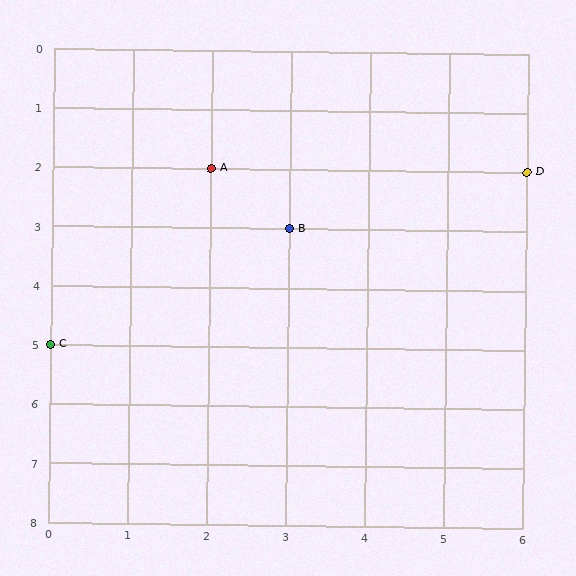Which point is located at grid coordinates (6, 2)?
Point D is at (6, 2).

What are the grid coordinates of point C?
Point C is at grid coordinates (0, 5).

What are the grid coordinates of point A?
Point A is at grid coordinates (2, 2).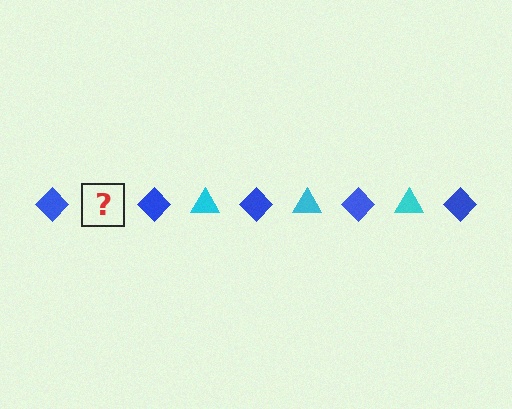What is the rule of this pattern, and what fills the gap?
The rule is that the pattern alternates between blue diamond and cyan triangle. The gap should be filled with a cyan triangle.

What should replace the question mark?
The question mark should be replaced with a cyan triangle.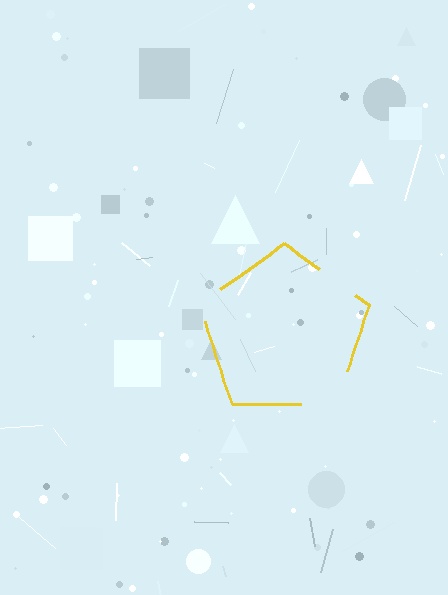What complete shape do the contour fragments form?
The contour fragments form a pentagon.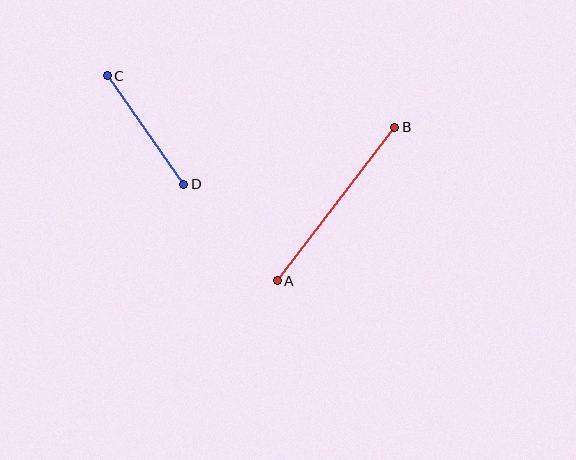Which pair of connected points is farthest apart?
Points A and B are farthest apart.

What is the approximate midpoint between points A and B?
The midpoint is at approximately (336, 204) pixels.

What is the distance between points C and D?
The distance is approximately 133 pixels.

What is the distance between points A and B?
The distance is approximately 193 pixels.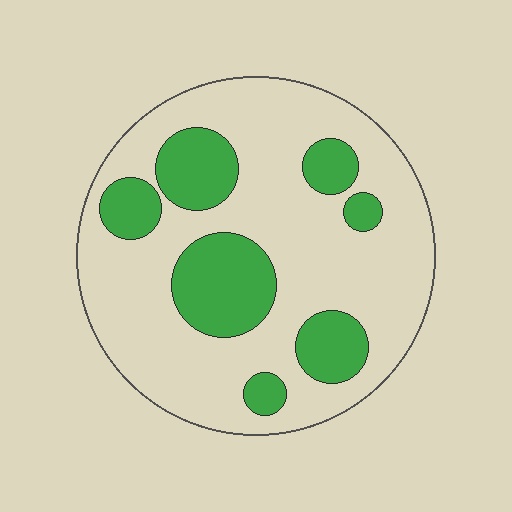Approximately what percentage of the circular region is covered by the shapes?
Approximately 25%.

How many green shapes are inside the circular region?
7.